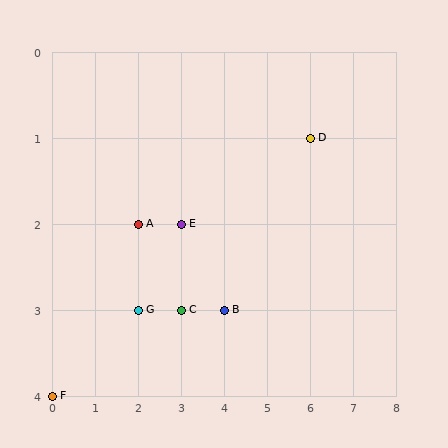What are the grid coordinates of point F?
Point F is at grid coordinates (0, 4).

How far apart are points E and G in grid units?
Points E and G are 1 column and 1 row apart (about 1.4 grid units diagonally).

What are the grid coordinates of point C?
Point C is at grid coordinates (3, 3).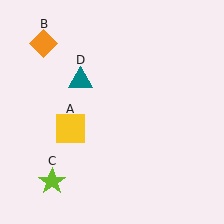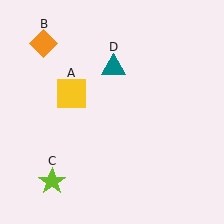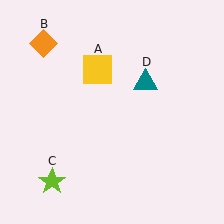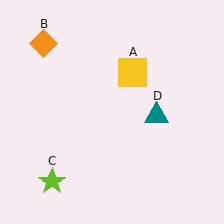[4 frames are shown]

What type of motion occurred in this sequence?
The yellow square (object A), teal triangle (object D) rotated clockwise around the center of the scene.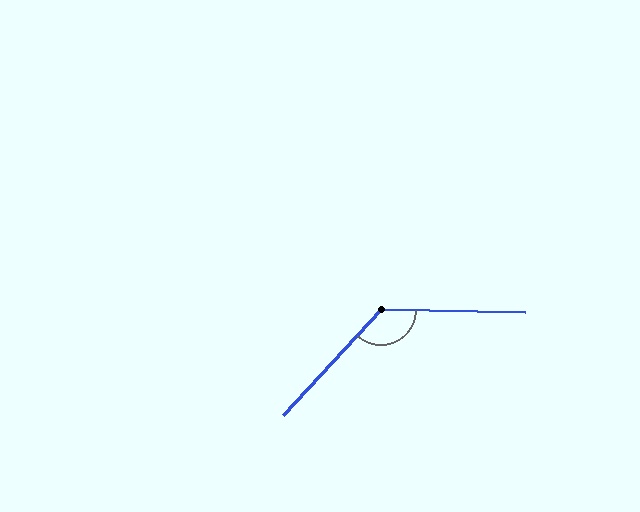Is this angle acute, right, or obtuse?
It is obtuse.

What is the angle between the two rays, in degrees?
Approximately 132 degrees.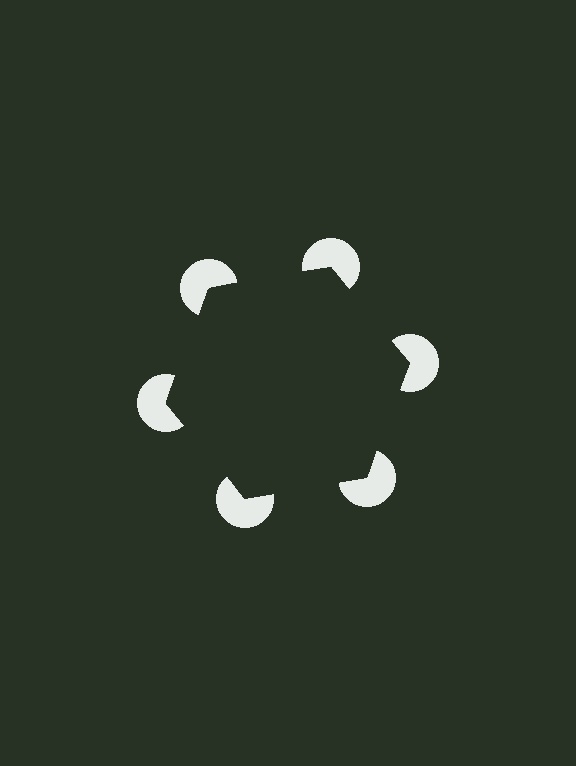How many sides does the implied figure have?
6 sides.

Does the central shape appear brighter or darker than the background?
It typically appears slightly darker than the background, even though no actual brightness change is drawn.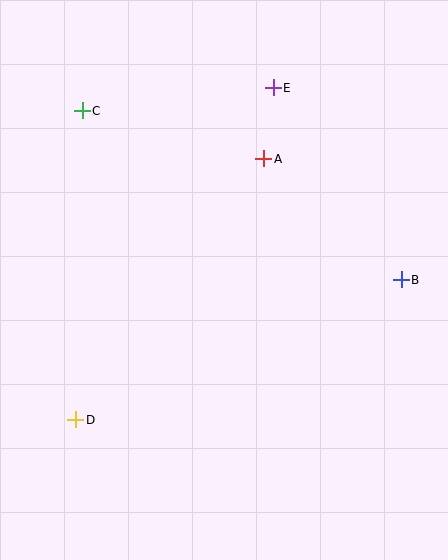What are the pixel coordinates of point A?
Point A is at (264, 159).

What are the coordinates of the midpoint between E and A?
The midpoint between E and A is at (268, 123).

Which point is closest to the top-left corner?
Point C is closest to the top-left corner.